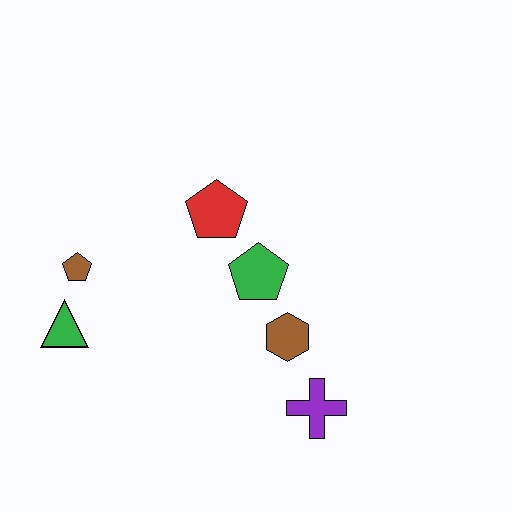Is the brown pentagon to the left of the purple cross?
Yes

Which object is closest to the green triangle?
The brown pentagon is closest to the green triangle.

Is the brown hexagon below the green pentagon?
Yes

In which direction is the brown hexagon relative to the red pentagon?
The brown hexagon is below the red pentagon.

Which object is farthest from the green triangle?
The purple cross is farthest from the green triangle.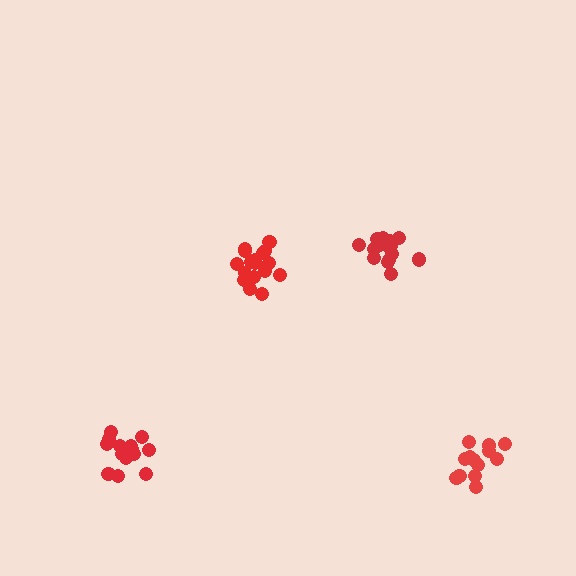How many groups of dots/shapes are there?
There are 4 groups.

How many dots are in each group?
Group 1: 17 dots, Group 2: 15 dots, Group 3: 14 dots, Group 4: 15 dots (61 total).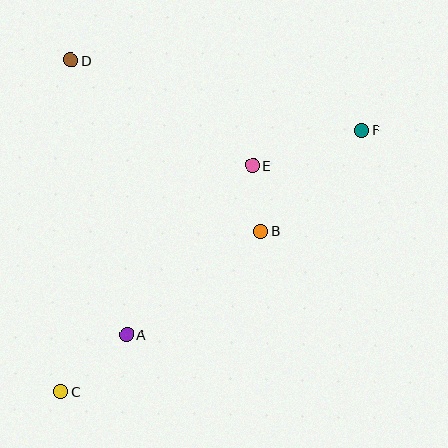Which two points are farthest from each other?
Points C and F are farthest from each other.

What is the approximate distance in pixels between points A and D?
The distance between A and D is approximately 280 pixels.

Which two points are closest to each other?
Points B and E are closest to each other.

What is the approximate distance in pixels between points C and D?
The distance between C and D is approximately 331 pixels.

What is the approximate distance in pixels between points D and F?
The distance between D and F is approximately 299 pixels.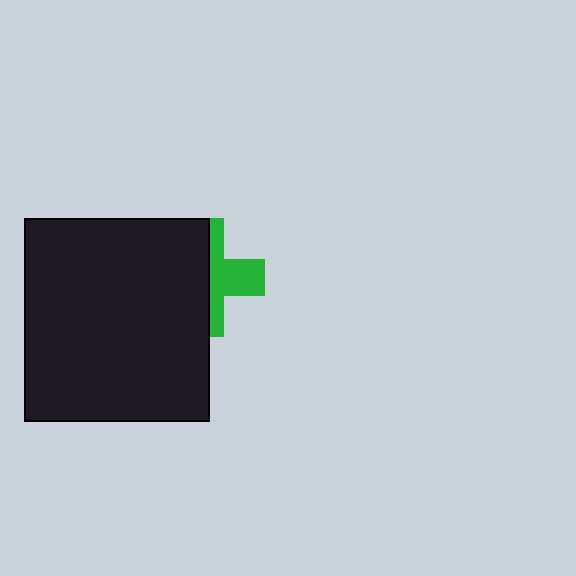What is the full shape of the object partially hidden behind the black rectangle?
The partially hidden object is a green cross.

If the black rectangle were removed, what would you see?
You would see the complete green cross.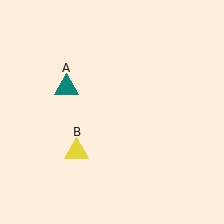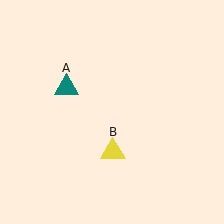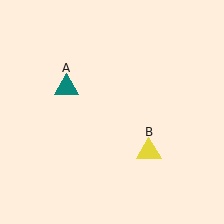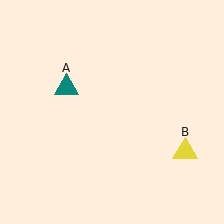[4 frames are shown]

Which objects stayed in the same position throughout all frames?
Teal triangle (object A) remained stationary.